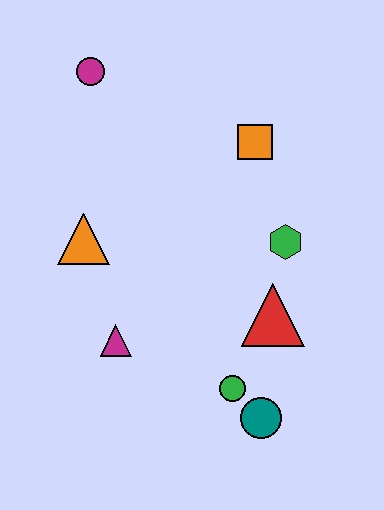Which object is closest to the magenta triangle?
The orange triangle is closest to the magenta triangle.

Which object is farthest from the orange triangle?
The teal circle is farthest from the orange triangle.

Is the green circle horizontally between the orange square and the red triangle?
No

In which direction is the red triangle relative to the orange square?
The red triangle is below the orange square.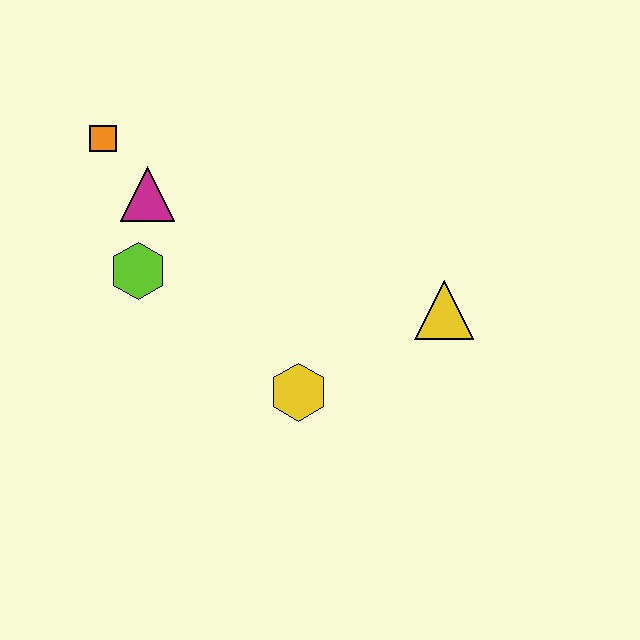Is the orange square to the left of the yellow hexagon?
Yes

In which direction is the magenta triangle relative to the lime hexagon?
The magenta triangle is above the lime hexagon.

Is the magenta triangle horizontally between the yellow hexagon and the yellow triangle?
No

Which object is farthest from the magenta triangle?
The yellow triangle is farthest from the magenta triangle.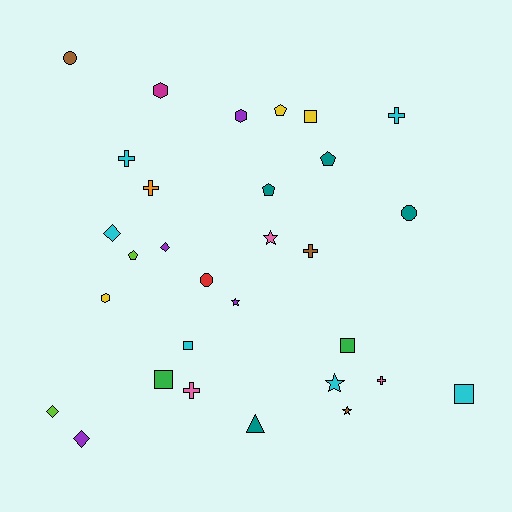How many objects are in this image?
There are 30 objects.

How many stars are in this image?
There are 4 stars.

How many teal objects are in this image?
There are 4 teal objects.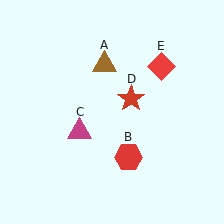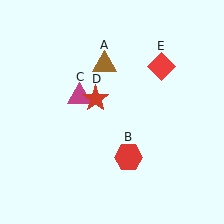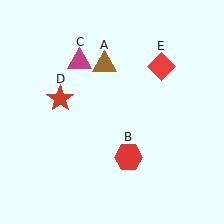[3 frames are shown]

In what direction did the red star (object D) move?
The red star (object D) moved left.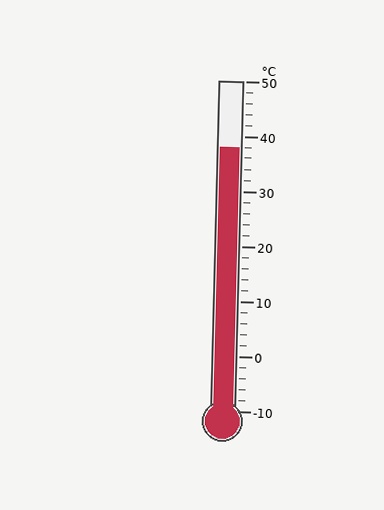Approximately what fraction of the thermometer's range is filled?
The thermometer is filled to approximately 80% of its range.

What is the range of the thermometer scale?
The thermometer scale ranges from -10°C to 50°C.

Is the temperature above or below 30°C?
The temperature is above 30°C.